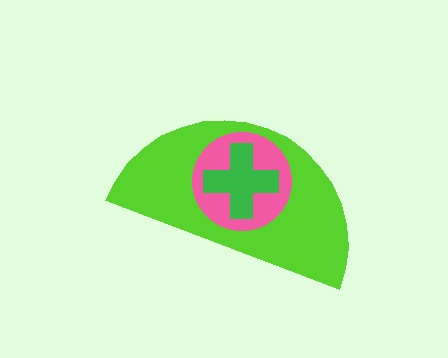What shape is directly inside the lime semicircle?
The pink circle.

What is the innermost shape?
The green cross.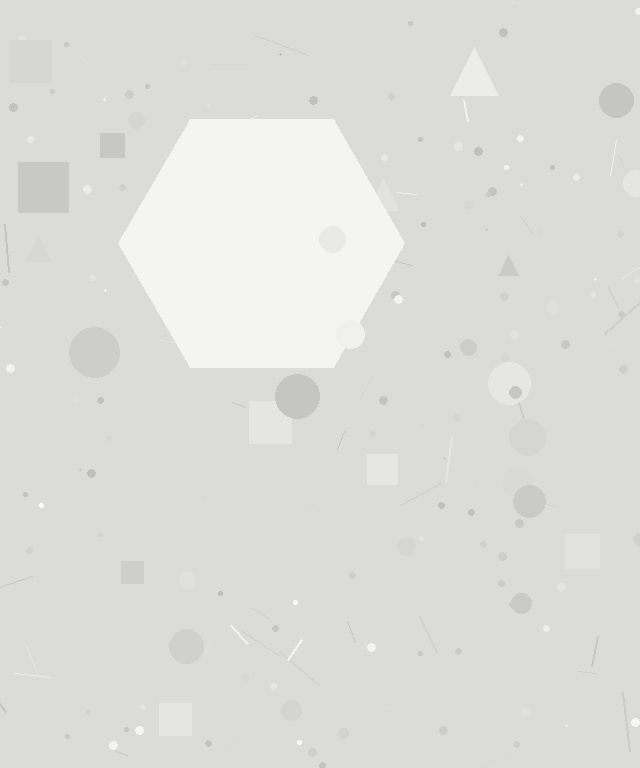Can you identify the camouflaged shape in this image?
The camouflaged shape is a hexagon.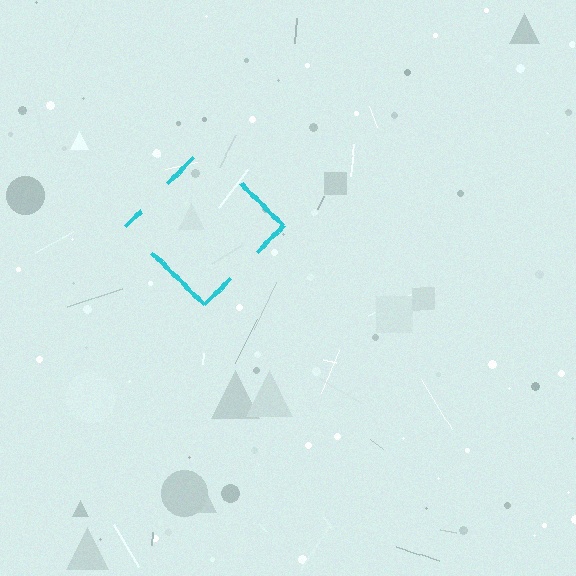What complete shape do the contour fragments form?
The contour fragments form a diamond.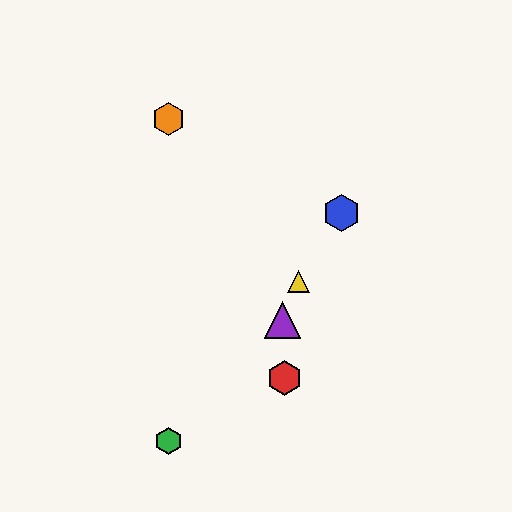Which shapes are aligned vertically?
The green hexagon, the orange hexagon are aligned vertically.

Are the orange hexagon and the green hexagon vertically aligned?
Yes, both are at x≈168.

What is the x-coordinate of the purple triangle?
The purple triangle is at x≈282.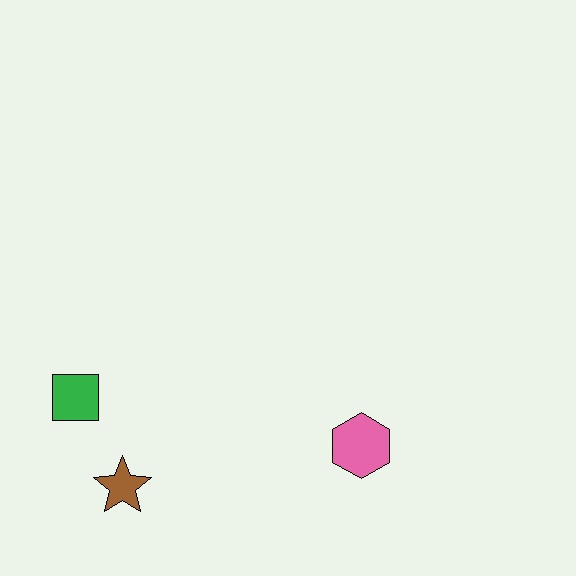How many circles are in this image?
There are no circles.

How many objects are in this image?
There are 3 objects.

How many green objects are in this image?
There is 1 green object.